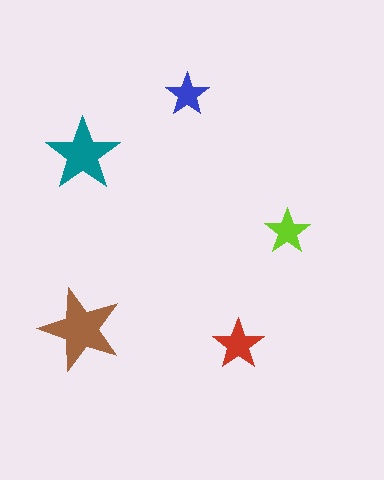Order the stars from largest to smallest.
the brown one, the teal one, the red one, the lime one, the blue one.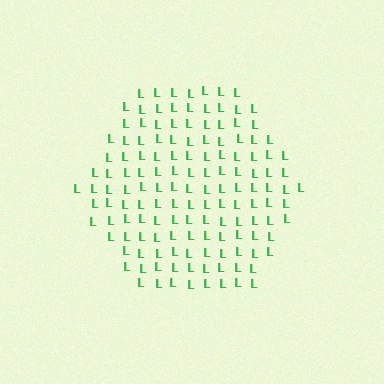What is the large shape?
The large shape is a hexagon.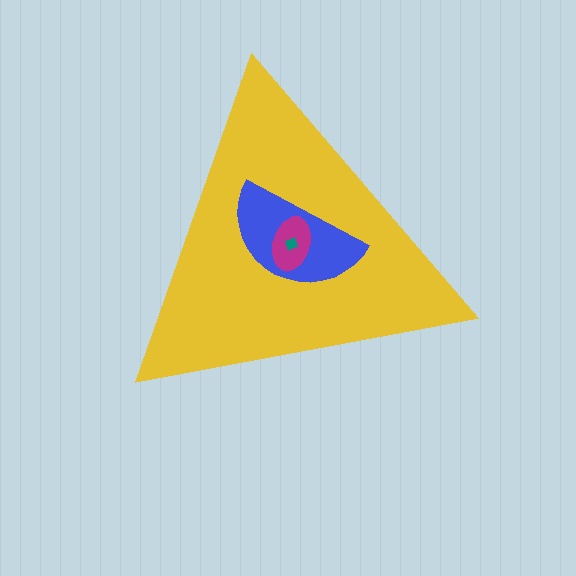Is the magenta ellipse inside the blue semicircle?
Yes.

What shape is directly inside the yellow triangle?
The blue semicircle.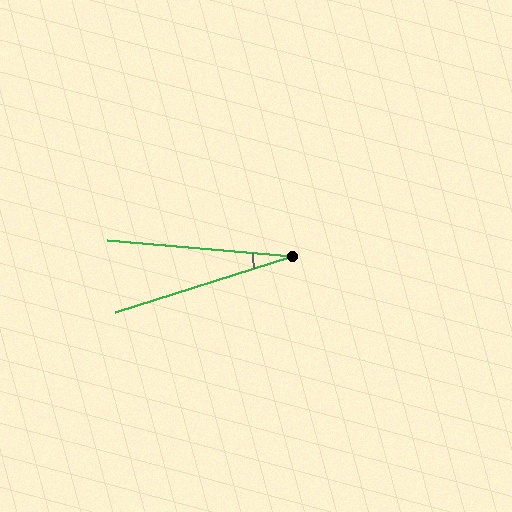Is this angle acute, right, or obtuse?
It is acute.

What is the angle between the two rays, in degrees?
Approximately 23 degrees.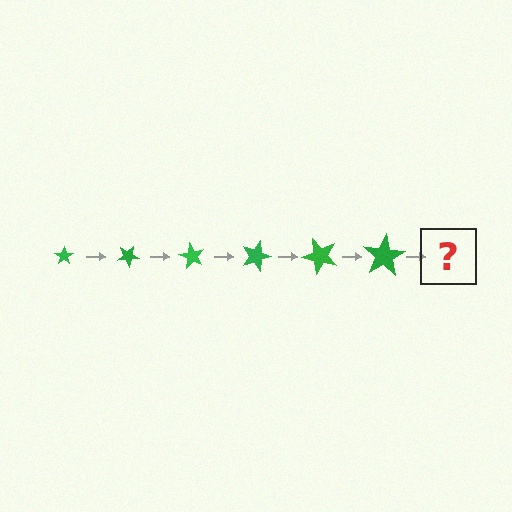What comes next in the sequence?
The next element should be a star, larger than the previous one and rotated 180 degrees from the start.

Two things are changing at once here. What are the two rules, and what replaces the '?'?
The two rules are that the star grows larger each step and it rotates 30 degrees each step. The '?' should be a star, larger than the previous one and rotated 180 degrees from the start.